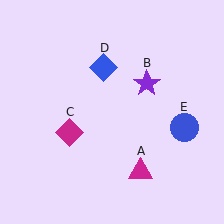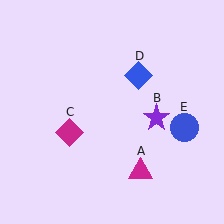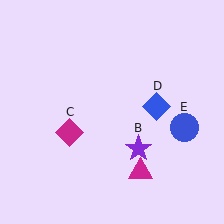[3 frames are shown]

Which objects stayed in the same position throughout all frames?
Magenta triangle (object A) and magenta diamond (object C) and blue circle (object E) remained stationary.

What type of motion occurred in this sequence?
The purple star (object B), blue diamond (object D) rotated clockwise around the center of the scene.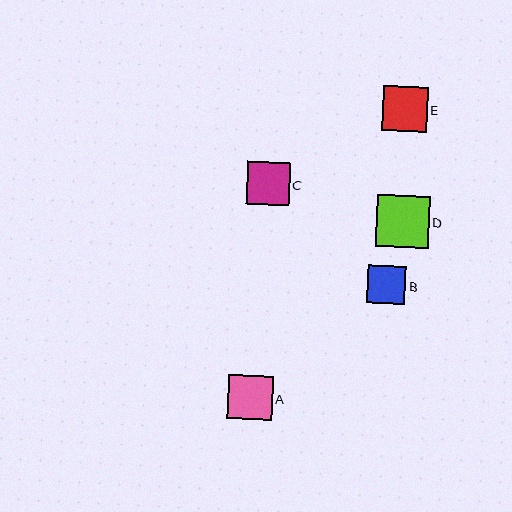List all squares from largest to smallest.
From largest to smallest: D, E, A, C, B.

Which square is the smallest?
Square B is the smallest with a size of approximately 38 pixels.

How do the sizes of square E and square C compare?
Square E and square C are approximately the same size.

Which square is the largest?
Square D is the largest with a size of approximately 53 pixels.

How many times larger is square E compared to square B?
Square E is approximately 1.2 times the size of square B.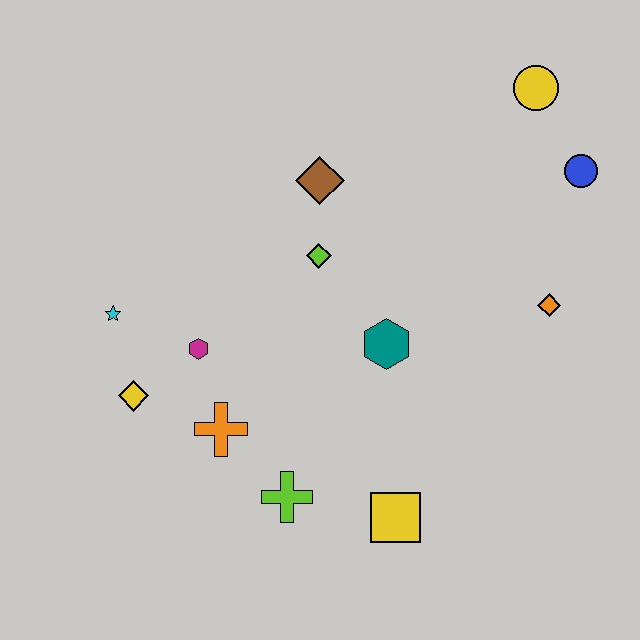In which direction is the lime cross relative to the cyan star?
The lime cross is below the cyan star.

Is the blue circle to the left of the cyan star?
No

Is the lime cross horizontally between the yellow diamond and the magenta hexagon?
No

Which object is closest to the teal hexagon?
The lime diamond is closest to the teal hexagon.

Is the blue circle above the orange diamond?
Yes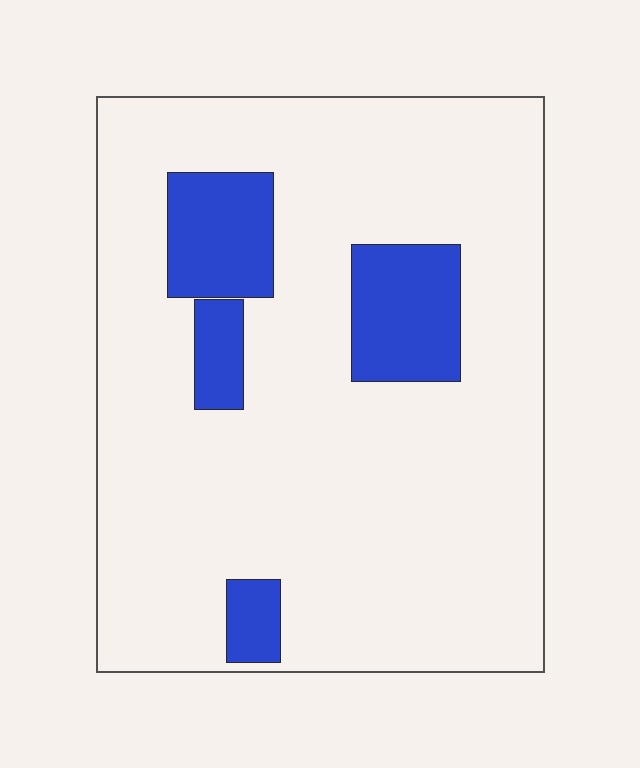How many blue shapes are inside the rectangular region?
4.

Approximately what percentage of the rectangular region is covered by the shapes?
Approximately 15%.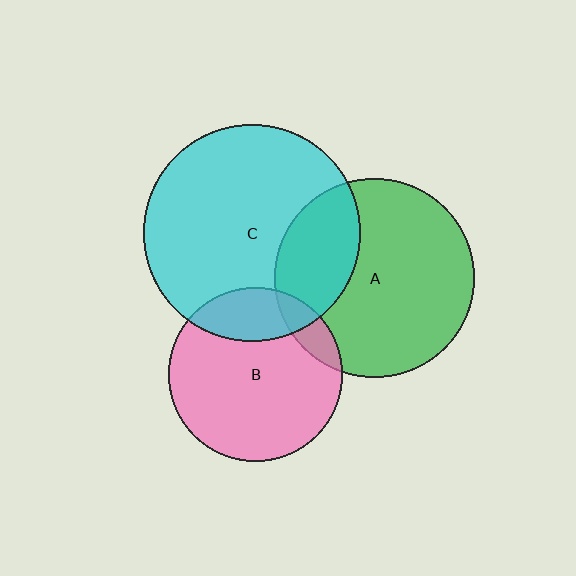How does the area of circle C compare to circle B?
Approximately 1.6 times.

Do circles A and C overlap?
Yes.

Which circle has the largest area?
Circle C (cyan).